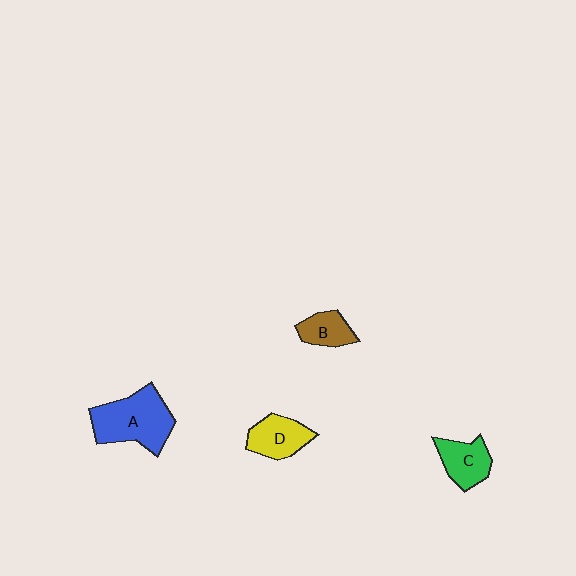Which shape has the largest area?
Shape A (blue).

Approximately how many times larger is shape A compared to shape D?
Approximately 1.7 times.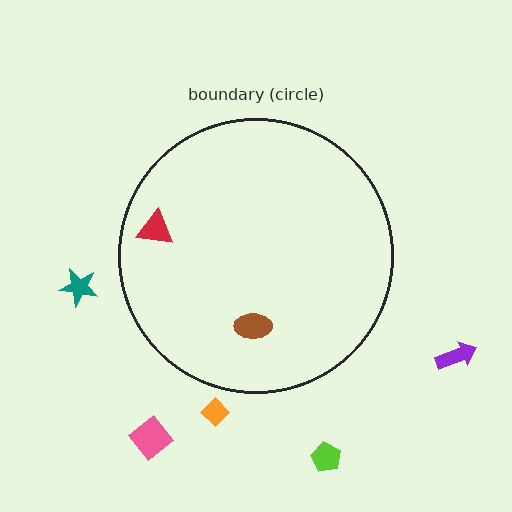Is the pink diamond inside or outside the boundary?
Outside.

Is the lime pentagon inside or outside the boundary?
Outside.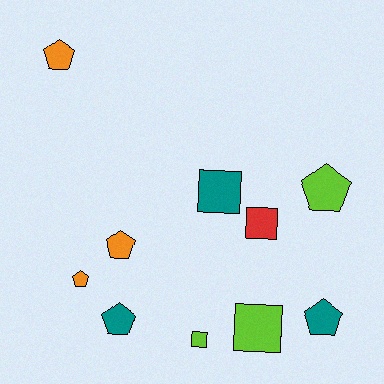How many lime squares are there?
There are 2 lime squares.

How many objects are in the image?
There are 10 objects.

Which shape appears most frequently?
Pentagon, with 6 objects.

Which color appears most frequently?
Orange, with 3 objects.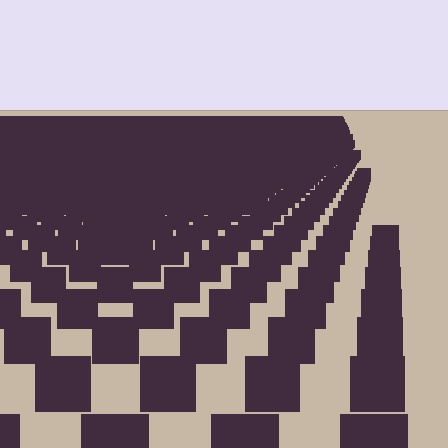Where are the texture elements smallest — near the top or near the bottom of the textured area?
Near the top.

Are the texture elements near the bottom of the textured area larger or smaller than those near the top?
Larger. Near the bottom, elements are closer to the viewer and appear at a bigger on-screen size.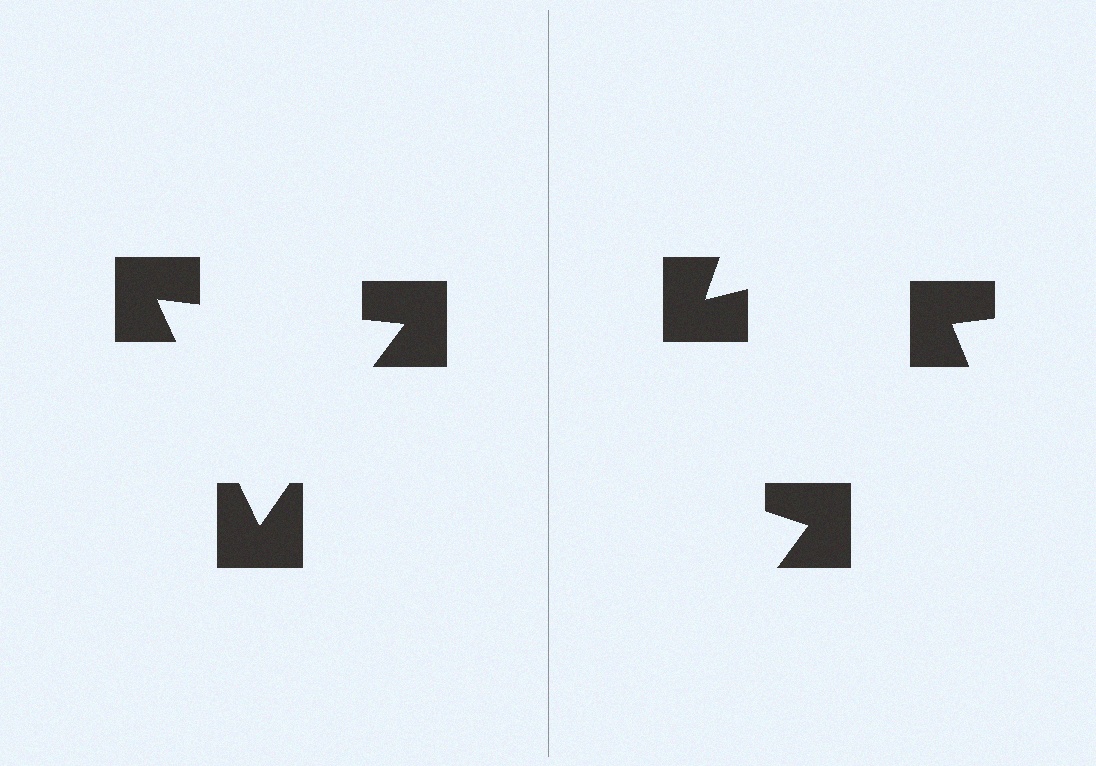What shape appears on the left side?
An illusory triangle.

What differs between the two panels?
The notched squares are positioned identically on both sides; only the wedge orientations differ. On the left they align to a triangle; on the right they are misaligned.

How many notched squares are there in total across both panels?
6 — 3 on each side.